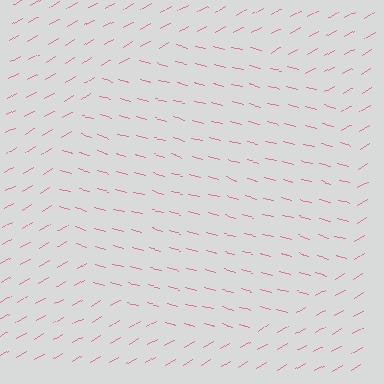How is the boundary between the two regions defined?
The boundary is defined purely by a change in line orientation (approximately 45 degrees difference). All lines are the same color and thickness.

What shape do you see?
I see a circle.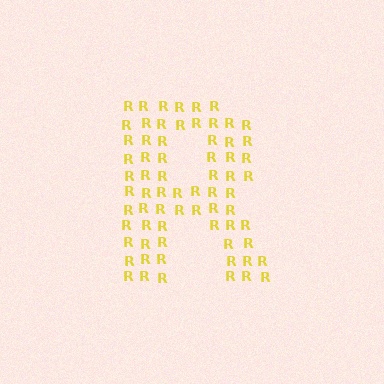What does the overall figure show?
The overall figure shows the letter R.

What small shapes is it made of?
It is made of small letter R's.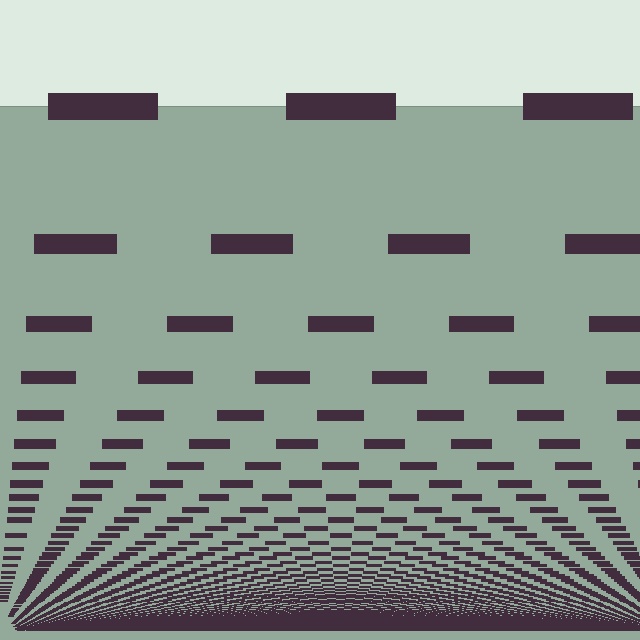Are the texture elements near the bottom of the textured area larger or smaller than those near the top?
Smaller. The gradient is inverted — elements near the bottom are smaller and denser.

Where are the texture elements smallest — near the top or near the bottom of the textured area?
Near the bottom.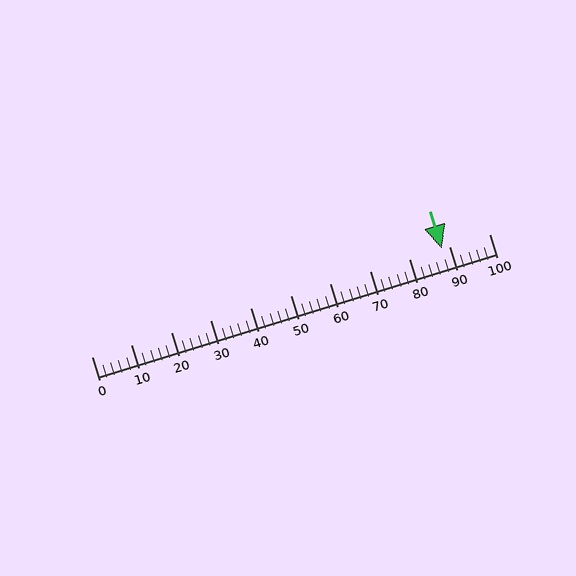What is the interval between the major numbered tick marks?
The major tick marks are spaced 10 units apart.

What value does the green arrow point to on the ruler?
The green arrow points to approximately 88.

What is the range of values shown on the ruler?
The ruler shows values from 0 to 100.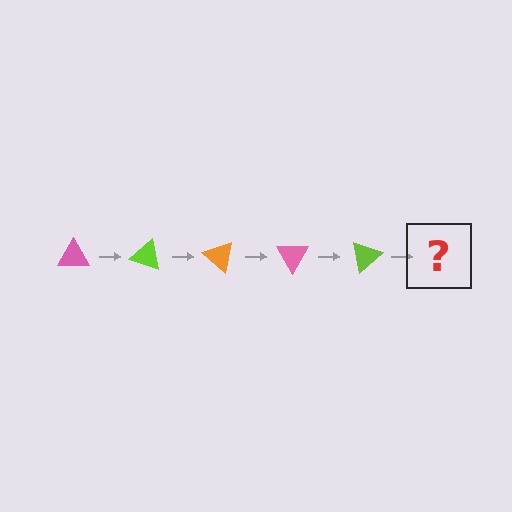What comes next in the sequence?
The next element should be an orange triangle, rotated 100 degrees from the start.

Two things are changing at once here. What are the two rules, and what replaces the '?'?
The two rules are that it rotates 20 degrees each step and the color cycles through pink, lime, and orange. The '?' should be an orange triangle, rotated 100 degrees from the start.